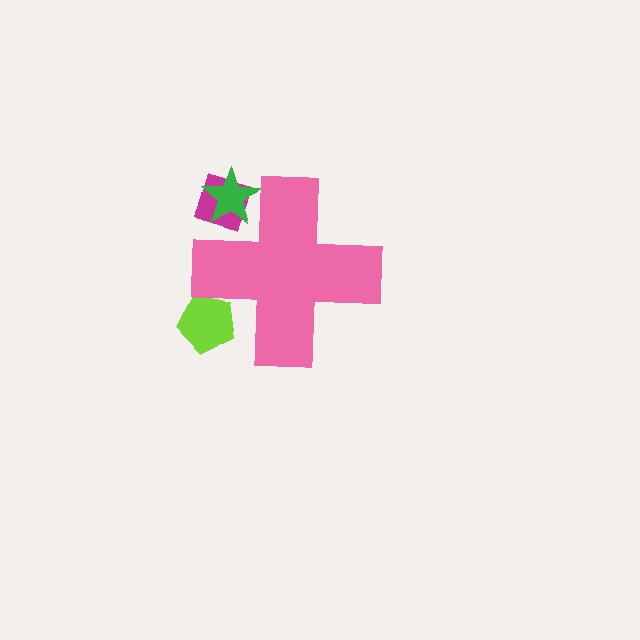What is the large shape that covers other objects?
A pink cross.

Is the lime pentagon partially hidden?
Yes, the lime pentagon is partially hidden behind the pink cross.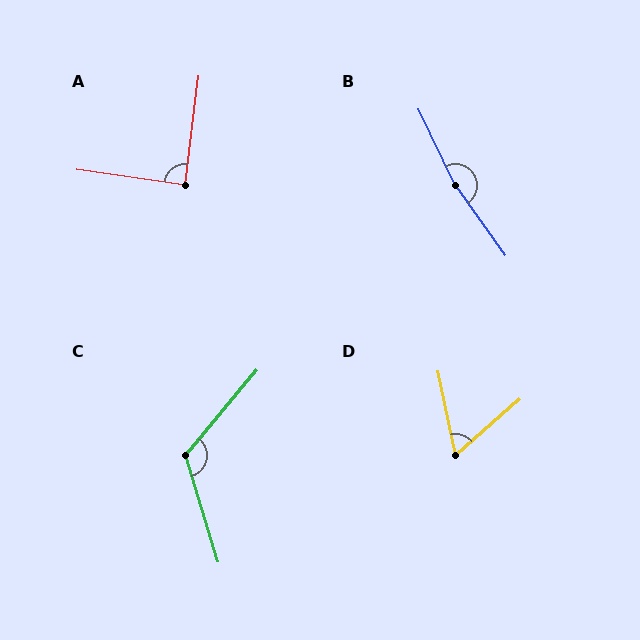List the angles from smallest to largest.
D (61°), A (89°), C (123°), B (170°).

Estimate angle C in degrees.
Approximately 123 degrees.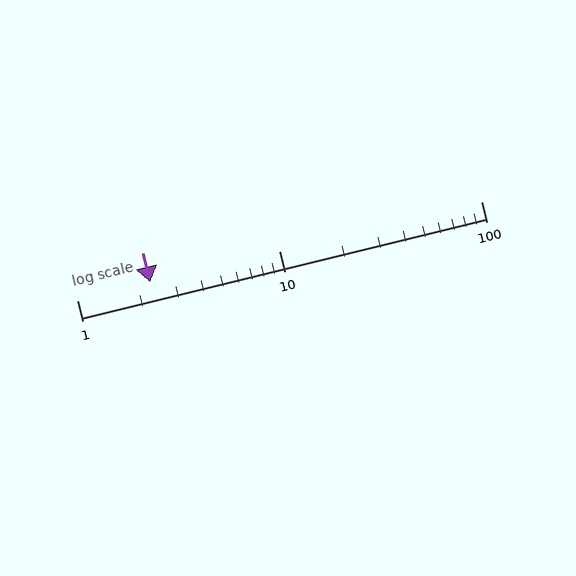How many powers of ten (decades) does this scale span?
The scale spans 2 decades, from 1 to 100.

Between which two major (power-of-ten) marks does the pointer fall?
The pointer is between 1 and 10.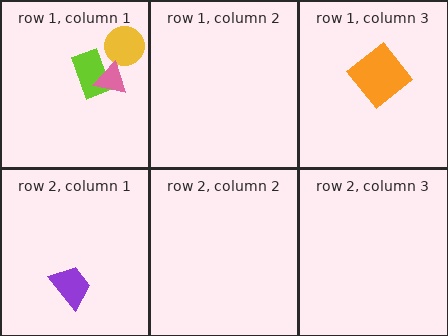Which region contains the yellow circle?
The row 1, column 1 region.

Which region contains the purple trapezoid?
The row 2, column 1 region.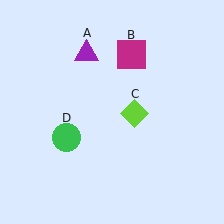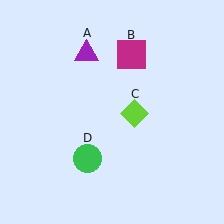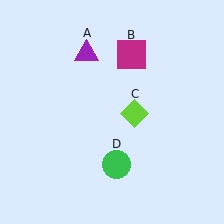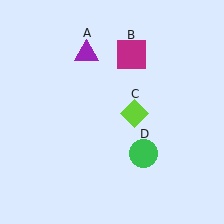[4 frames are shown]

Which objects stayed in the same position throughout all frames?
Purple triangle (object A) and magenta square (object B) and lime diamond (object C) remained stationary.